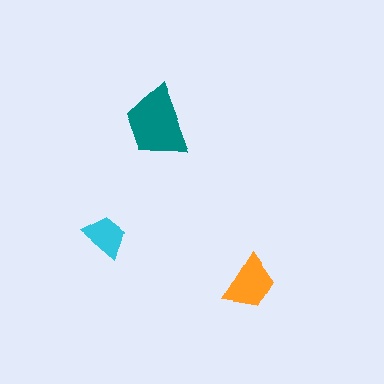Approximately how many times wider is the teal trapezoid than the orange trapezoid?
About 1.5 times wider.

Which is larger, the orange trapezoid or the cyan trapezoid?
The orange one.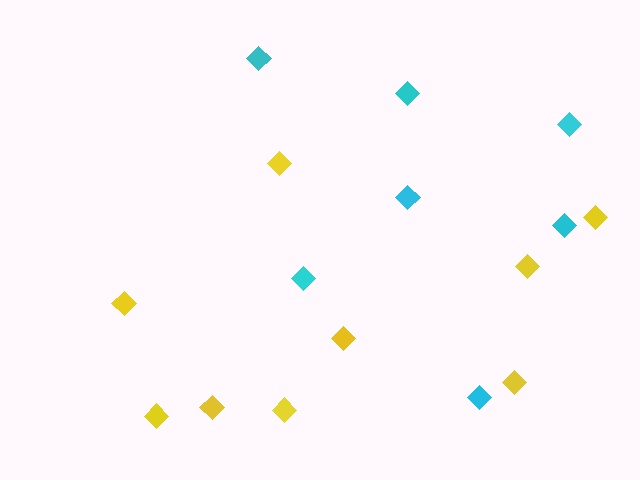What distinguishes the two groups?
There are 2 groups: one group of cyan diamonds (7) and one group of yellow diamonds (9).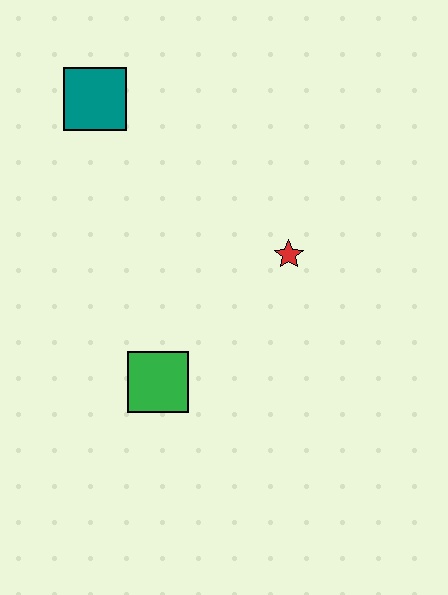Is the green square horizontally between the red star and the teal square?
Yes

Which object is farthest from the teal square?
The green square is farthest from the teal square.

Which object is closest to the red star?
The green square is closest to the red star.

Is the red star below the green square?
No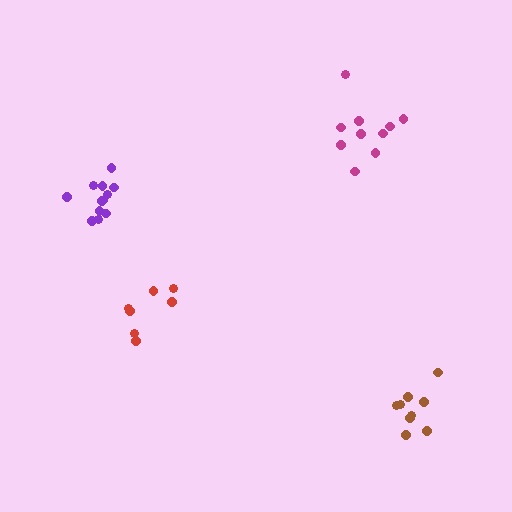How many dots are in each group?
Group 1: 10 dots, Group 2: 9 dots, Group 3: 7 dots, Group 4: 12 dots (38 total).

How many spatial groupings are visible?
There are 4 spatial groupings.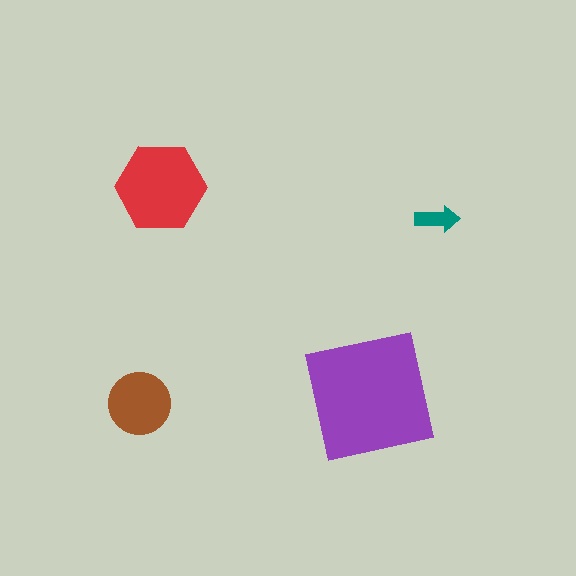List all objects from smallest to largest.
The teal arrow, the brown circle, the red hexagon, the purple square.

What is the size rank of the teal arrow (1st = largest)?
4th.